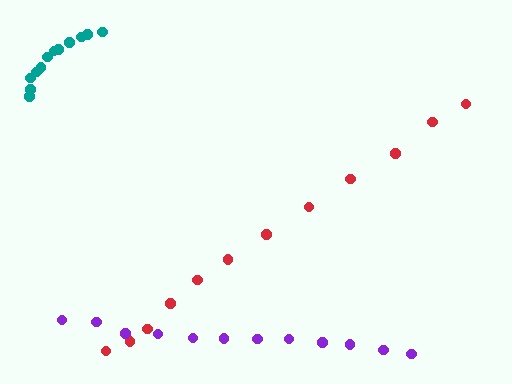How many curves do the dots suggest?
There are 3 distinct paths.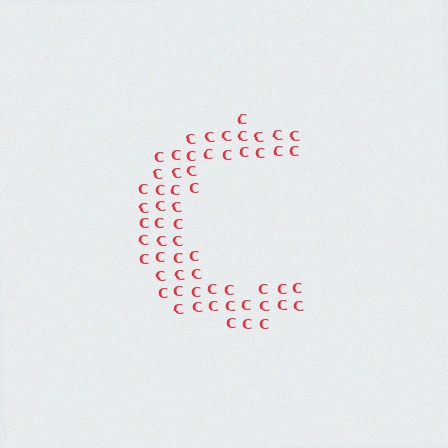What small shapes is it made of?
It is made of small letter C's.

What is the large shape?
The large shape is the letter C.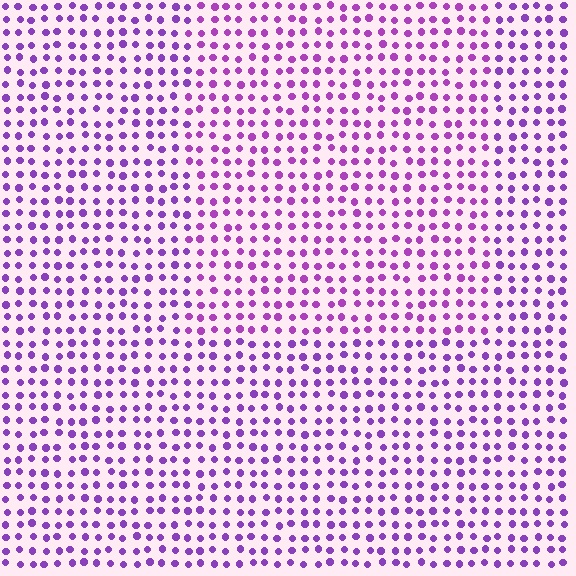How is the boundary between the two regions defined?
The boundary is defined purely by a slight shift in hue (about 18 degrees). Spacing, size, and orientation are identical on both sides.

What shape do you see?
I see a rectangle.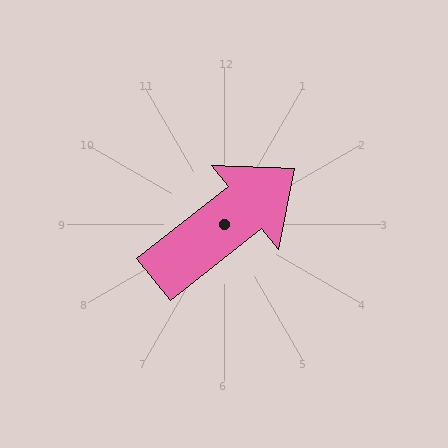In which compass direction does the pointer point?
Northeast.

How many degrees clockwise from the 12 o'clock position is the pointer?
Approximately 52 degrees.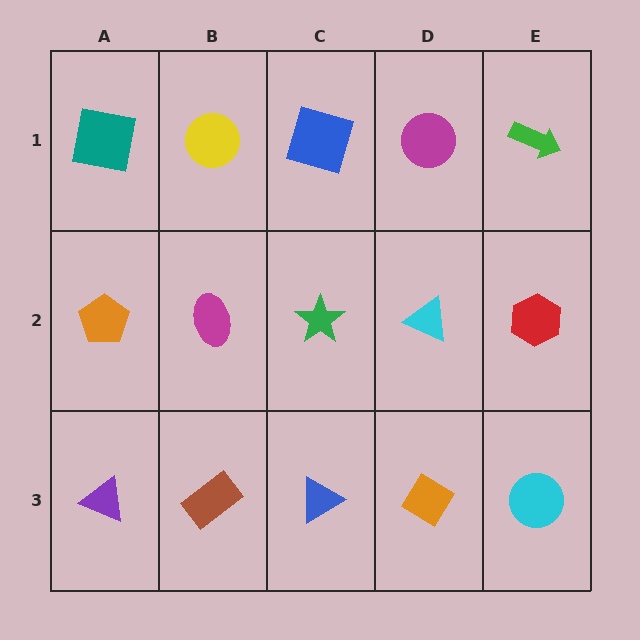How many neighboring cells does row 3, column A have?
2.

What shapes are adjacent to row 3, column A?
An orange pentagon (row 2, column A), a brown rectangle (row 3, column B).